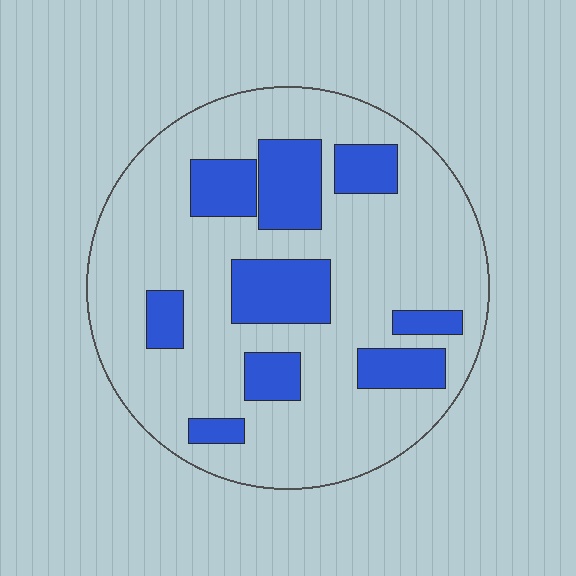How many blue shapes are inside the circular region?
9.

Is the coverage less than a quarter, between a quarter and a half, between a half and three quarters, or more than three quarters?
Less than a quarter.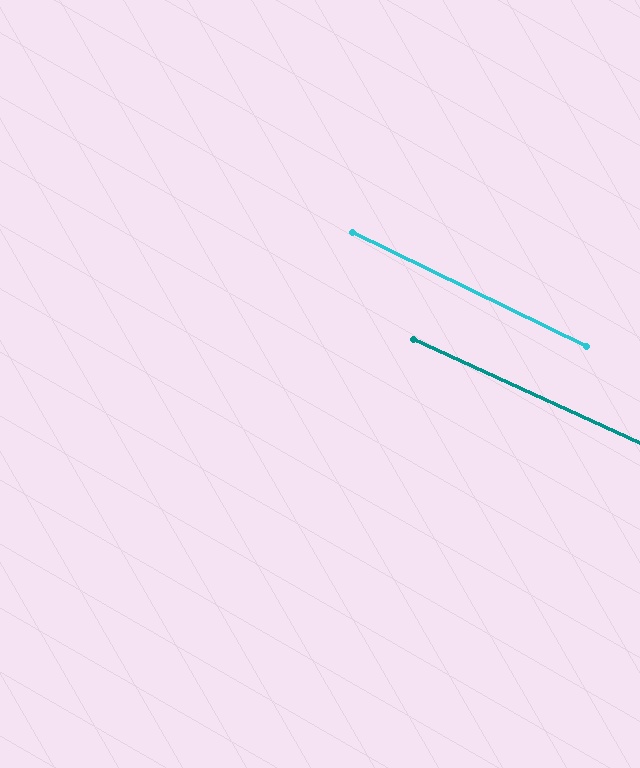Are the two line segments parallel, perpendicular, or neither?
Parallel — their directions differ by only 1.4°.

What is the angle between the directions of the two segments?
Approximately 1 degree.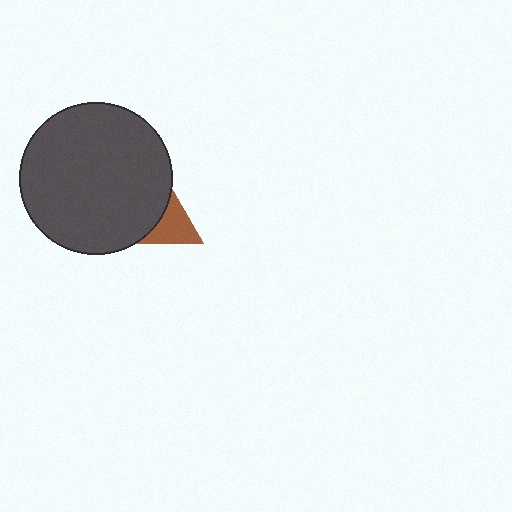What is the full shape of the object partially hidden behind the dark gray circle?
The partially hidden object is a brown triangle.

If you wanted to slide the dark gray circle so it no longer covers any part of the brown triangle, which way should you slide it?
Slide it left — that is the most direct way to separate the two shapes.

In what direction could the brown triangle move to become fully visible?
The brown triangle could move right. That would shift it out from behind the dark gray circle entirely.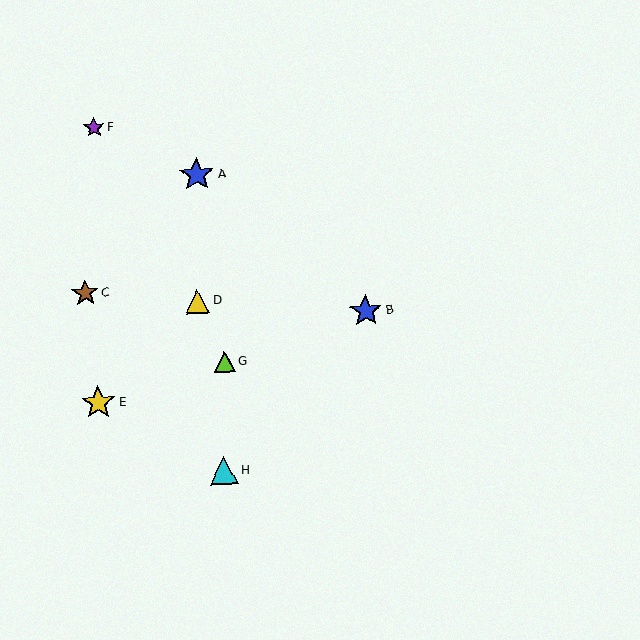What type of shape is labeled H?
Shape H is a cyan triangle.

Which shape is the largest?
The blue star (labeled A) is the largest.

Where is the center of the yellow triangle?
The center of the yellow triangle is at (197, 301).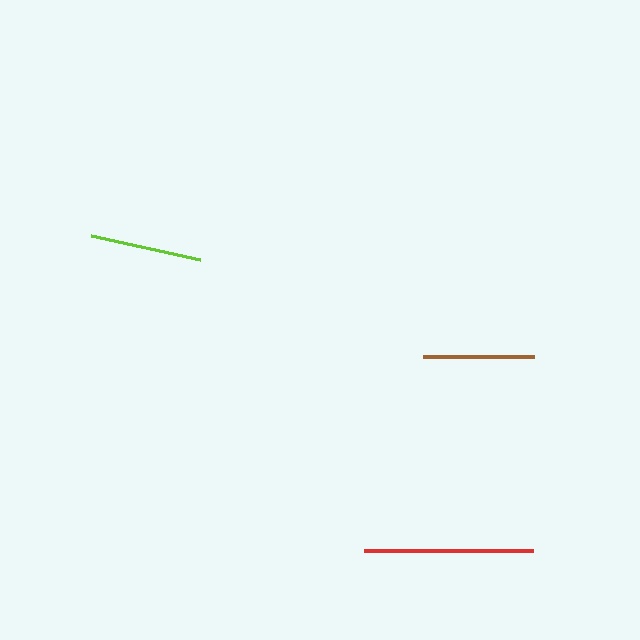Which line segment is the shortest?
The brown line is the shortest at approximately 111 pixels.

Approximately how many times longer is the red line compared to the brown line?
The red line is approximately 1.5 times the length of the brown line.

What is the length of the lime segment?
The lime segment is approximately 112 pixels long.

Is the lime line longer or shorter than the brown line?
The lime line is longer than the brown line.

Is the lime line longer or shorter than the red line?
The red line is longer than the lime line.